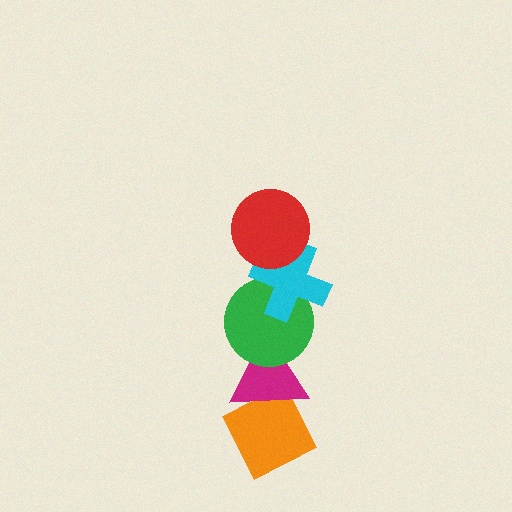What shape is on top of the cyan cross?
The red circle is on top of the cyan cross.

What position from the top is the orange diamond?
The orange diamond is 5th from the top.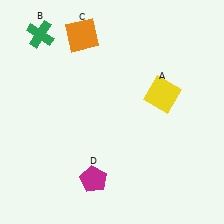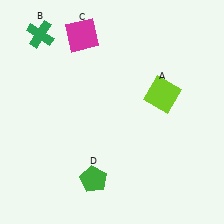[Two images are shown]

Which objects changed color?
A changed from yellow to lime. C changed from orange to magenta. D changed from magenta to green.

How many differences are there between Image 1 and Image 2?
There are 3 differences between the two images.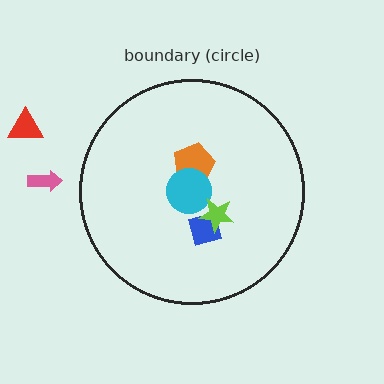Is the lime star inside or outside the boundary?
Inside.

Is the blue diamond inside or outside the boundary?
Inside.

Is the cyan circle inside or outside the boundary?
Inside.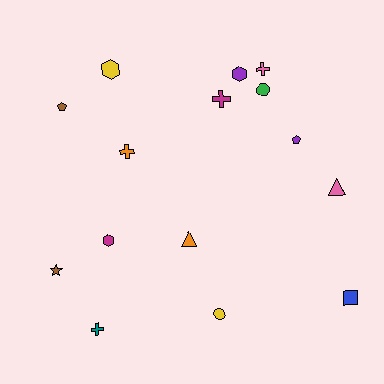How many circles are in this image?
There are 2 circles.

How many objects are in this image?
There are 15 objects.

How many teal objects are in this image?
There is 1 teal object.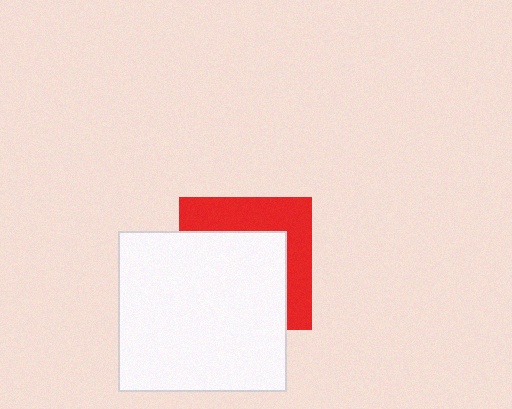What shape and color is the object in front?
The object in front is a white rectangle.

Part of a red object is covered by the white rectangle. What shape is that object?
It is a square.